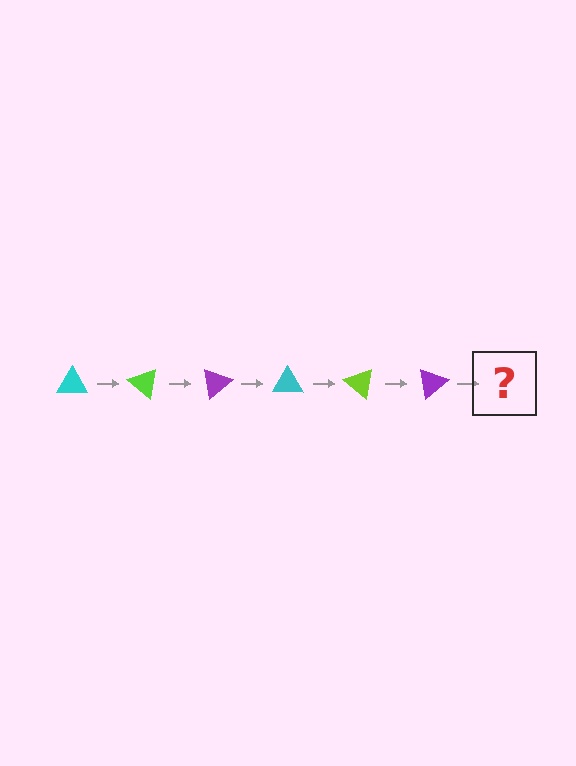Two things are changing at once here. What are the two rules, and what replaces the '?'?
The two rules are that it rotates 40 degrees each step and the color cycles through cyan, lime, and purple. The '?' should be a cyan triangle, rotated 240 degrees from the start.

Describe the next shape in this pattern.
It should be a cyan triangle, rotated 240 degrees from the start.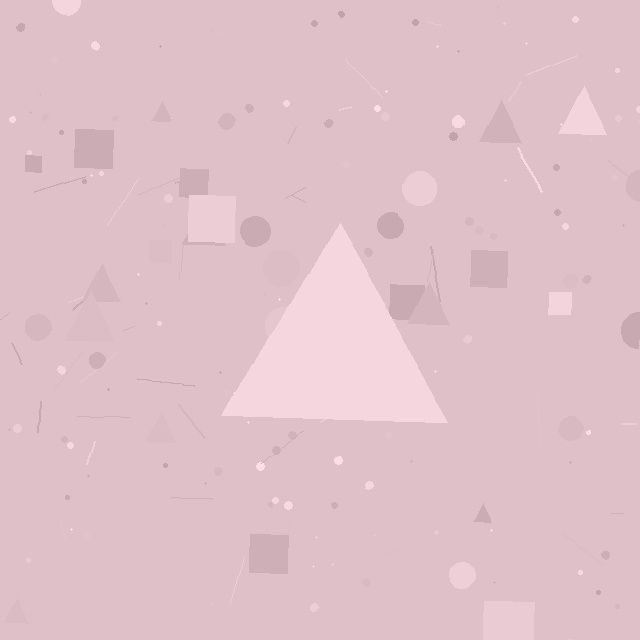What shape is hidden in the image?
A triangle is hidden in the image.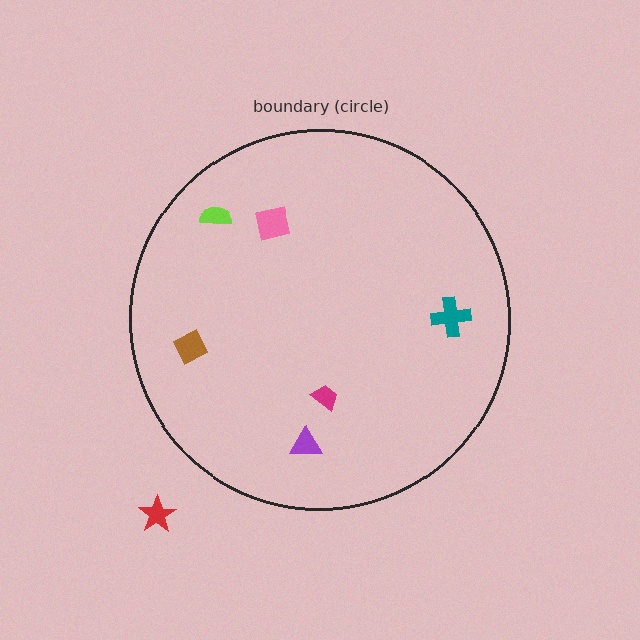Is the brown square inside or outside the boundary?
Inside.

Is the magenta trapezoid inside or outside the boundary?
Inside.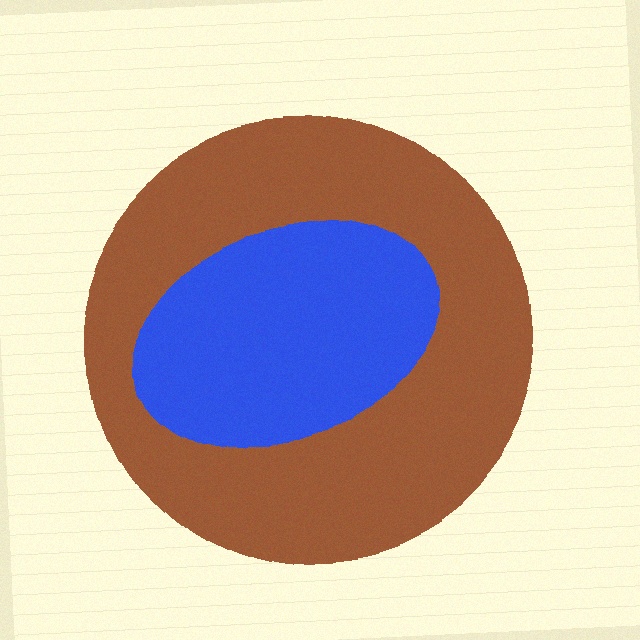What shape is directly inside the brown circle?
The blue ellipse.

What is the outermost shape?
The brown circle.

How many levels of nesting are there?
2.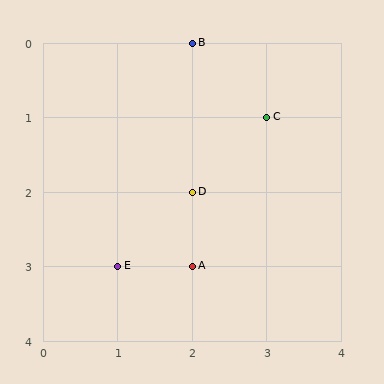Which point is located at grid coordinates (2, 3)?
Point A is at (2, 3).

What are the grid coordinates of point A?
Point A is at grid coordinates (2, 3).